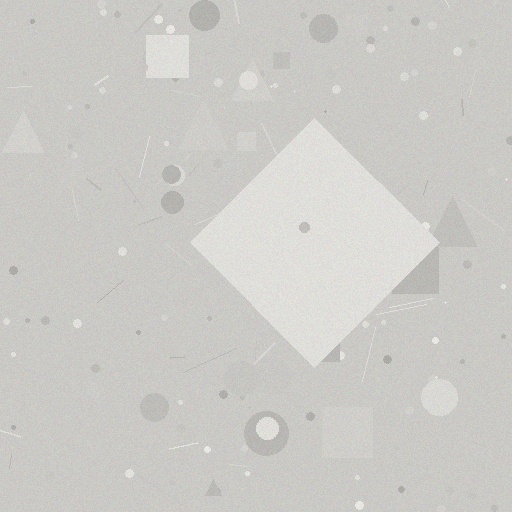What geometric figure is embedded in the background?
A diamond is embedded in the background.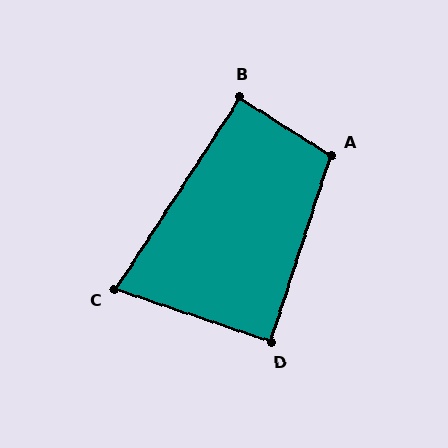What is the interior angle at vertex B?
Approximately 91 degrees (approximately right).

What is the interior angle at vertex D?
Approximately 89 degrees (approximately right).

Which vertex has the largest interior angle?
A, at approximately 104 degrees.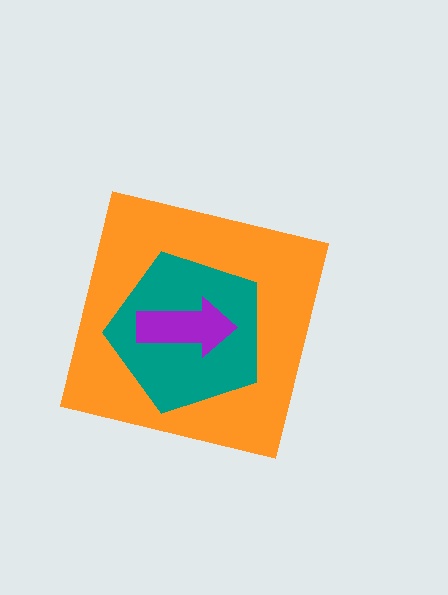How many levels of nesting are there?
3.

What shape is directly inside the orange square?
The teal pentagon.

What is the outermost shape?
The orange square.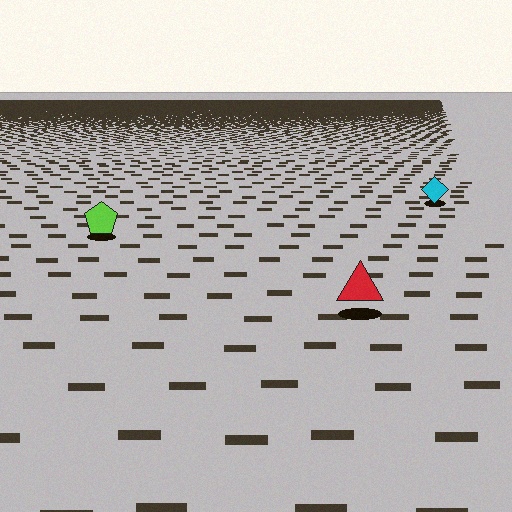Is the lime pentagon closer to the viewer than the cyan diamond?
Yes. The lime pentagon is closer — you can tell from the texture gradient: the ground texture is coarser near it.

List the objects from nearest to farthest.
From nearest to farthest: the red triangle, the lime pentagon, the cyan diamond.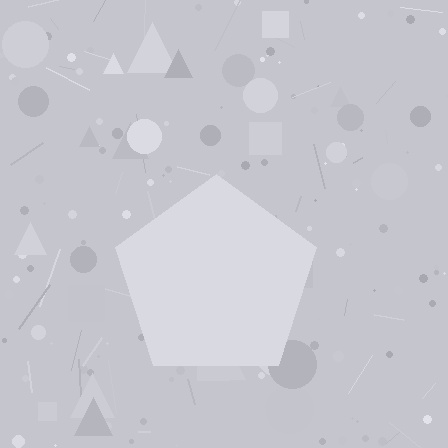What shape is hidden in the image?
A pentagon is hidden in the image.